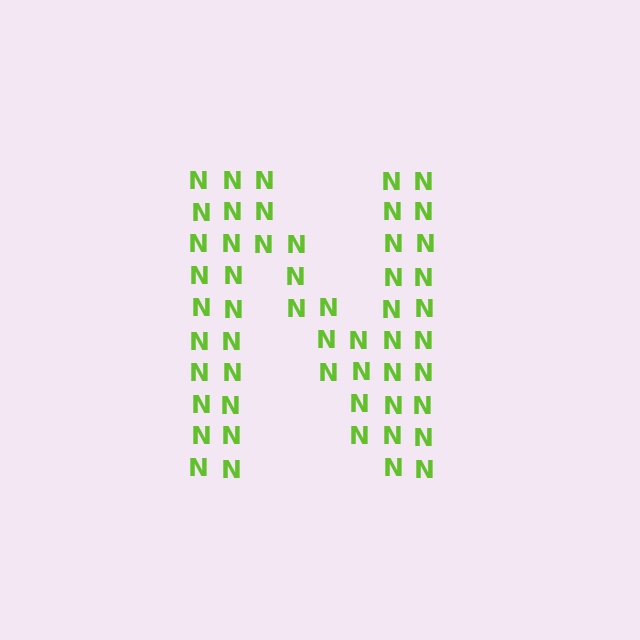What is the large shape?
The large shape is the letter N.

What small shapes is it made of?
It is made of small letter N's.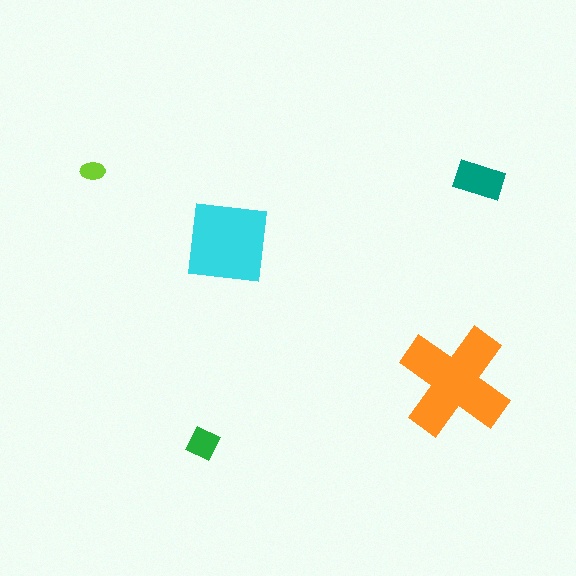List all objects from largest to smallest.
The orange cross, the cyan square, the teal rectangle, the green diamond, the lime ellipse.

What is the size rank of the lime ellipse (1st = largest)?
5th.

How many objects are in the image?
There are 5 objects in the image.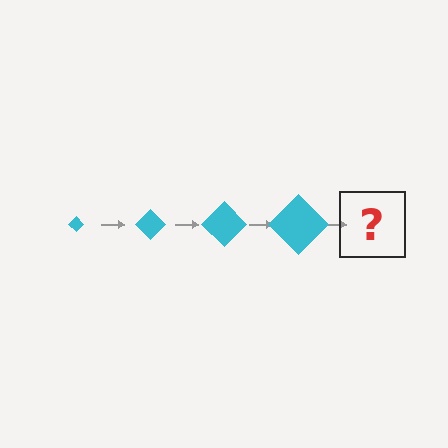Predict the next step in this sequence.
The next step is a cyan diamond, larger than the previous one.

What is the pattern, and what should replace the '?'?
The pattern is that the diamond gets progressively larger each step. The '?' should be a cyan diamond, larger than the previous one.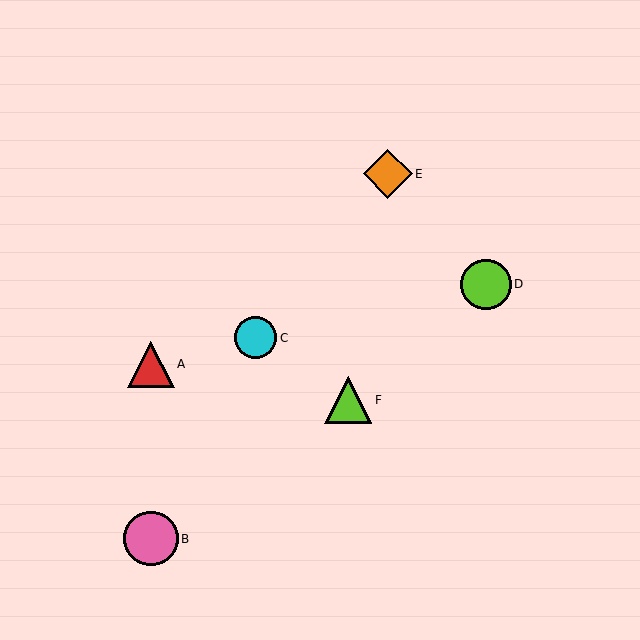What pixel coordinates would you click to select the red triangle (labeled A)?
Click at (151, 364) to select the red triangle A.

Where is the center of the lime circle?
The center of the lime circle is at (486, 284).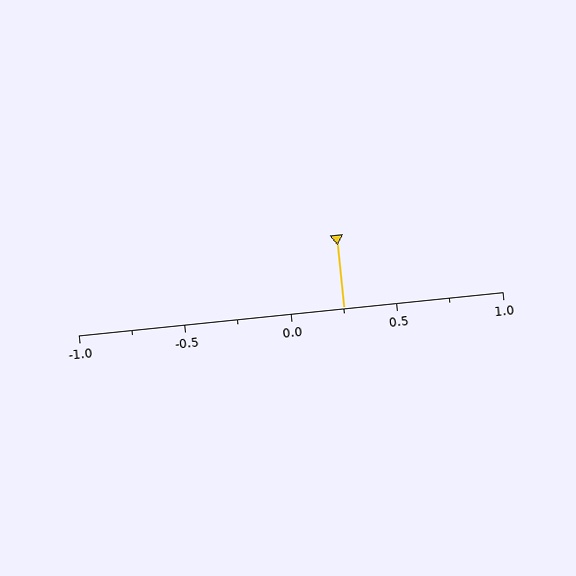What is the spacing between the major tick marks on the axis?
The major ticks are spaced 0.5 apart.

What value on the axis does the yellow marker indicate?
The marker indicates approximately 0.25.